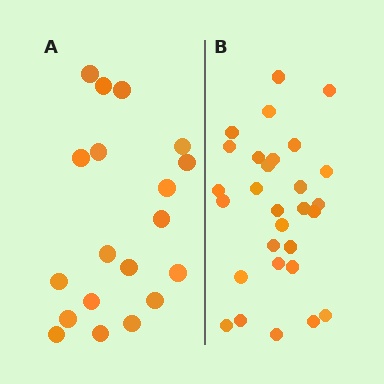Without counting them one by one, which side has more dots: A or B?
Region B (the right region) has more dots.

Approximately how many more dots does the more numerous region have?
Region B has roughly 10 or so more dots than region A.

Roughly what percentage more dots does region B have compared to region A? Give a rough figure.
About 55% more.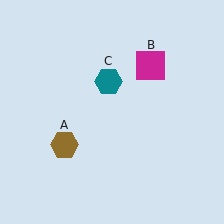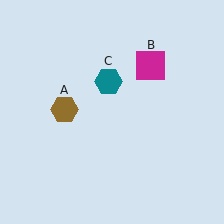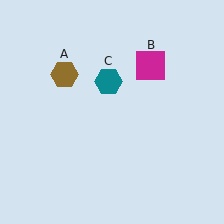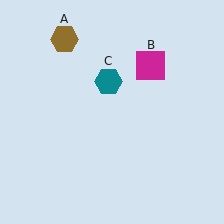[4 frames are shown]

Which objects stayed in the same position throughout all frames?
Magenta square (object B) and teal hexagon (object C) remained stationary.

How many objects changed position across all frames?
1 object changed position: brown hexagon (object A).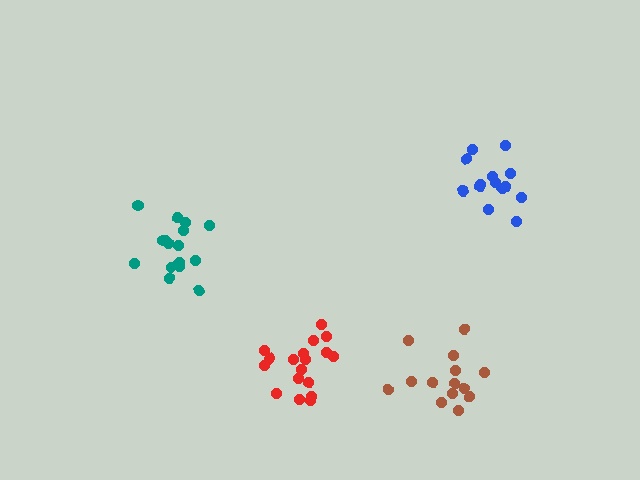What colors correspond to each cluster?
The clusters are colored: blue, teal, red, brown.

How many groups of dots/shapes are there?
There are 4 groups.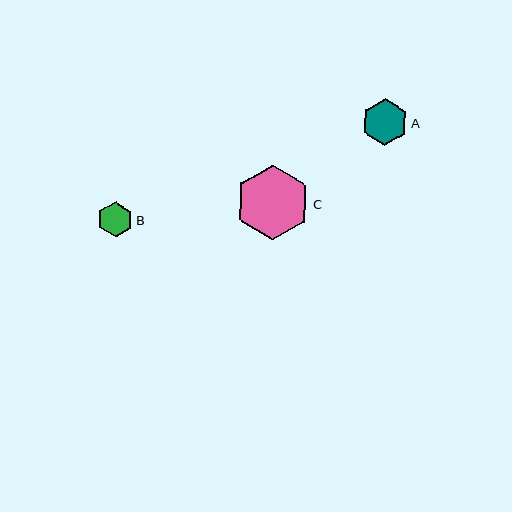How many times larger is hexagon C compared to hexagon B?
Hexagon C is approximately 2.1 times the size of hexagon B.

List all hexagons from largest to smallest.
From largest to smallest: C, A, B.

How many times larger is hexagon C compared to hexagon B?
Hexagon C is approximately 2.1 times the size of hexagon B.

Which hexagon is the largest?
Hexagon C is the largest with a size of approximately 75 pixels.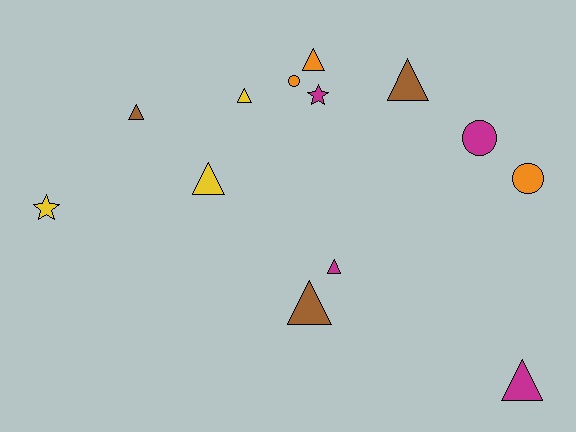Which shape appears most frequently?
Triangle, with 8 objects.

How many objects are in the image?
There are 13 objects.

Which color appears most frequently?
Magenta, with 4 objects.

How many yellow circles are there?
There are no yellow circles.